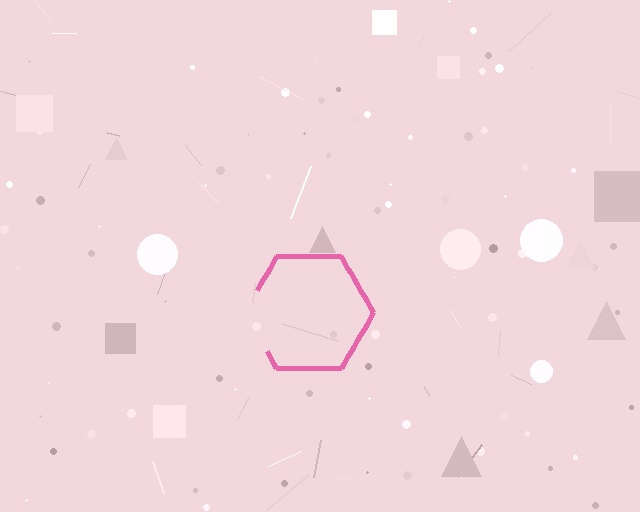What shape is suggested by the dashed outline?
The dashed outline suggests a hexagon.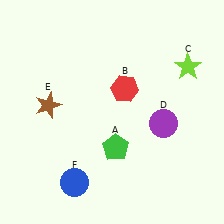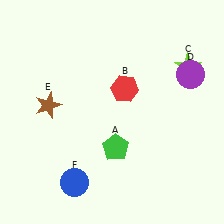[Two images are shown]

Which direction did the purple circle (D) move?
The purple circle (D) moved up.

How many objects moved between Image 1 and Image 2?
1 object moved between the two images.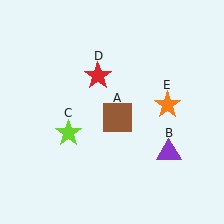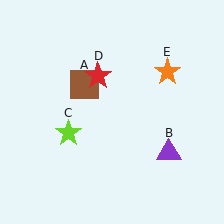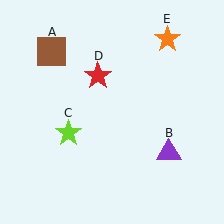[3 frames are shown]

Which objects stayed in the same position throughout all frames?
Purple triangle (object B) and lime star (object C) and red star (object D) remained stationary.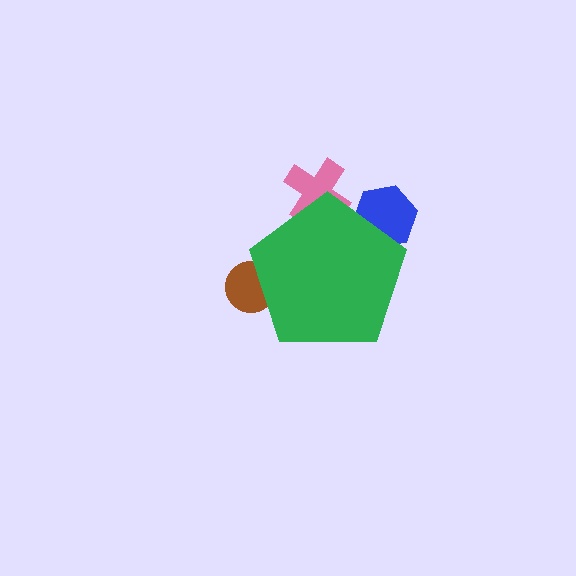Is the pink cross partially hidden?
Yes, the pink cross is partially hidden behind the green pentagon.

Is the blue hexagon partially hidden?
Yes, the blue hexagon is partially hidden behind the green pentagon.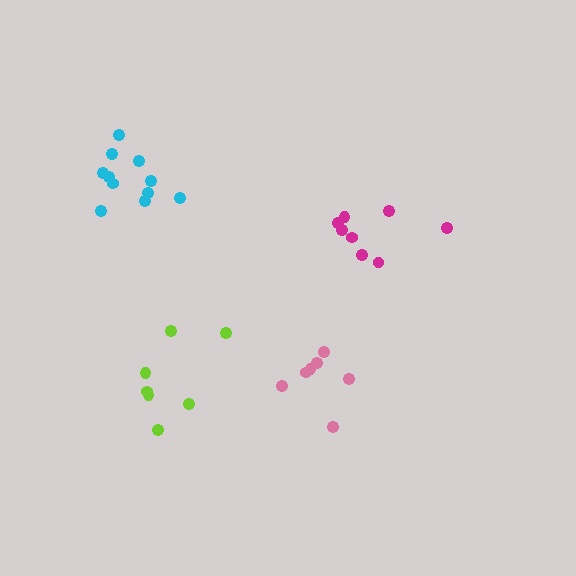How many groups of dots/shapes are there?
There are 4 groups.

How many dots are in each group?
Group 1: 8 dots, Group 2: 11 dots, Group 3: 7 dots, Group 4: 7 dots (33 total).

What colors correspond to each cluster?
The clusters are colored: magenta, cyan, pink, lime.